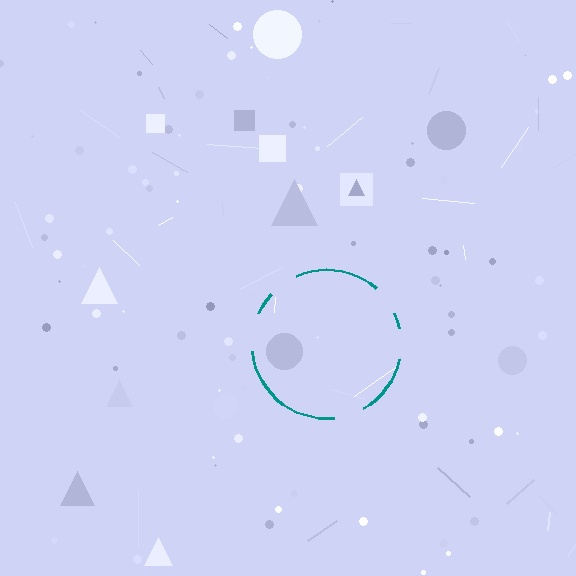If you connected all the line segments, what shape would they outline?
They would outline a circle.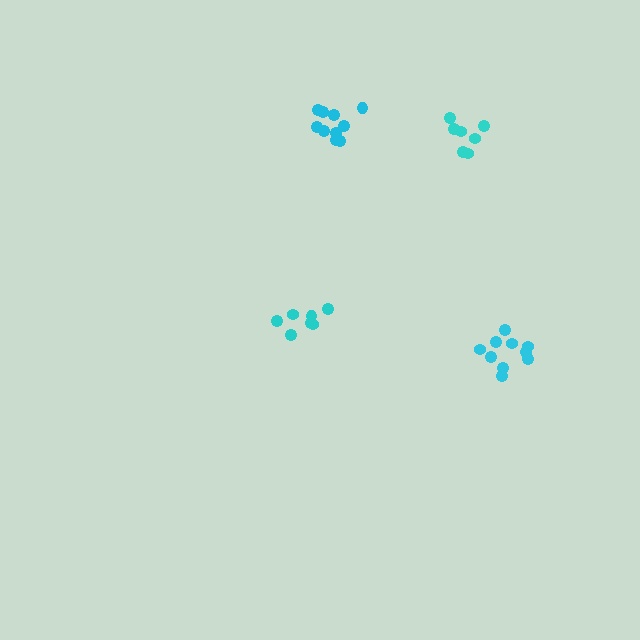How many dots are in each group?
Group 1: 7 dots, Group 2: 10 dots, Group 3: 10 dots, Group 4: 7 dots (34 total).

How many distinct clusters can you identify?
There are 4 distinct clusters.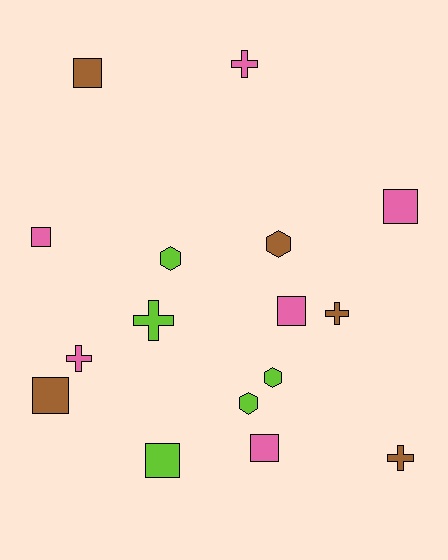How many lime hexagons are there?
There are 3 lime hexagons.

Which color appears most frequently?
Pink, with 6 objects.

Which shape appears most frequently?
Square, with 7 objects.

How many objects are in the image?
There are 16 objects.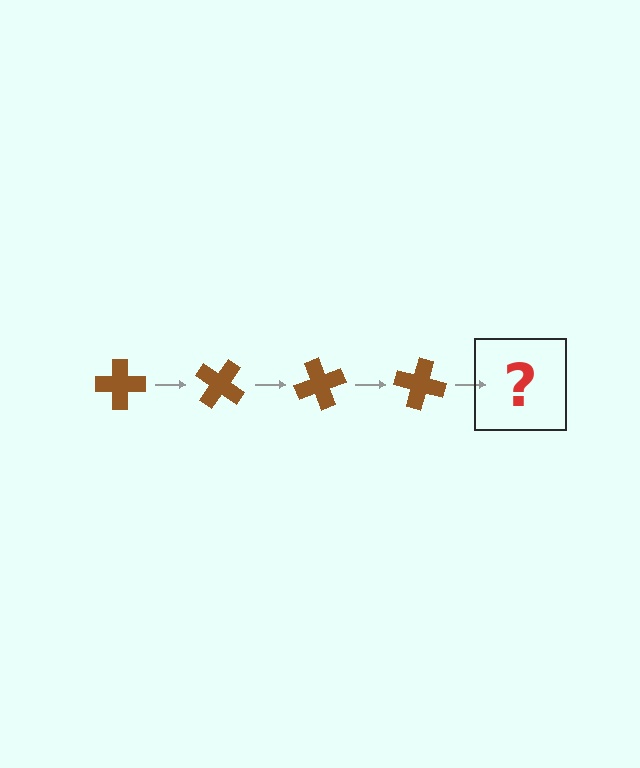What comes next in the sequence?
The next element should be a brown cross rotated 140 degrees.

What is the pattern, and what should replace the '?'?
The pattern is that the cross rotates 35 degrees each step. The '?' should be a brown cross rotated 140 degrees.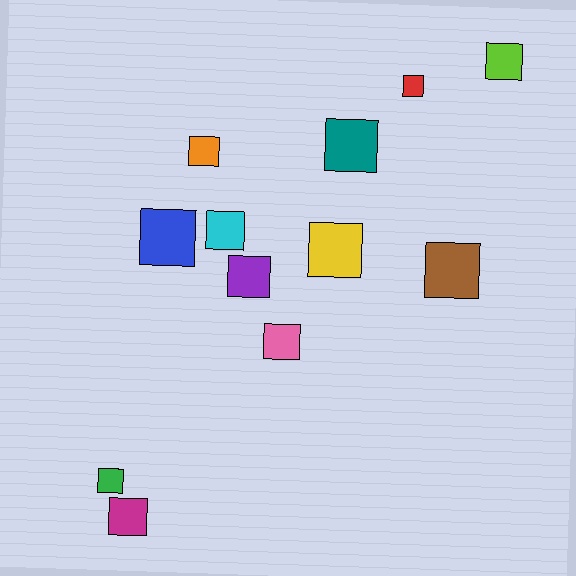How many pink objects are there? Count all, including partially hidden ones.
There is 1 pink object.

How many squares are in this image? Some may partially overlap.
There are 12 squares.